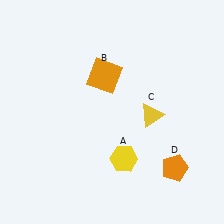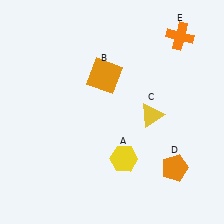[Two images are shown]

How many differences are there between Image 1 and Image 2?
There is 1 difference between the two images.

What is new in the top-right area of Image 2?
An orange cross (E) was added in the top-right area of Image 2.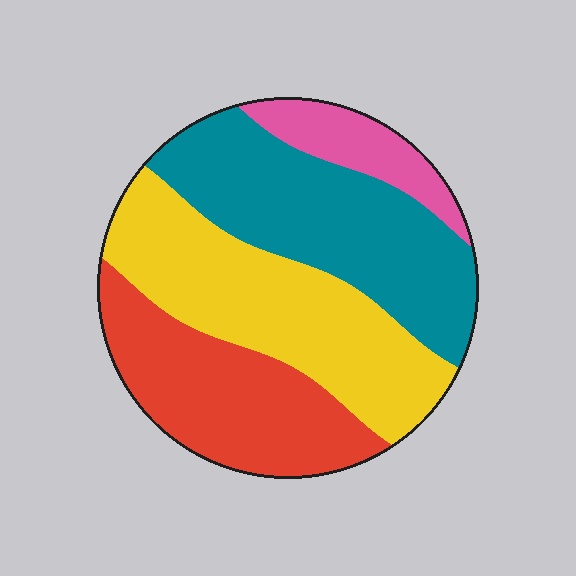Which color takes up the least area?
Pink, at roughly 10%.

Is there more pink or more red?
Red.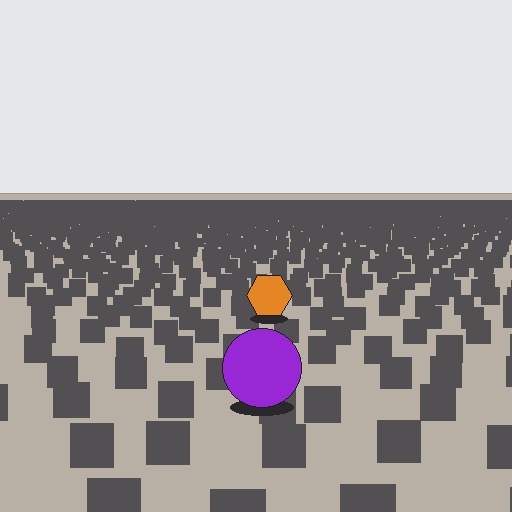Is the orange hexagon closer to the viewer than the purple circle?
No. The purple circle is closer — you can tell from the texture gradient: the ground texture is coarser near it.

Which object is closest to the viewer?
The purple circle is closest. The texture marks near it are larger and more spread out.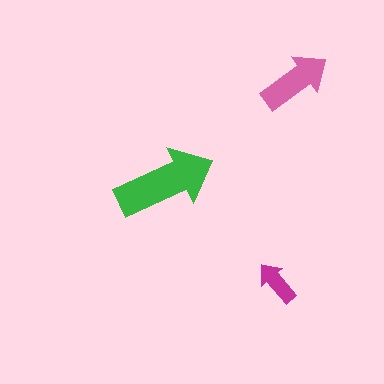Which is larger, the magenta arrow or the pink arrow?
The pink one.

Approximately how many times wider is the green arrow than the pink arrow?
About 1.5 times wider.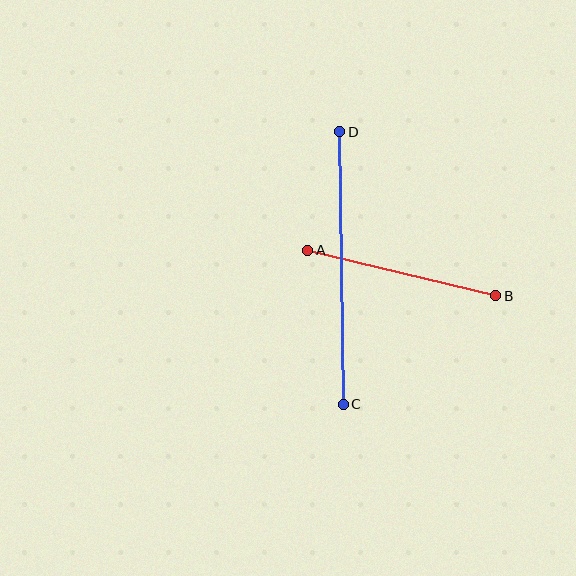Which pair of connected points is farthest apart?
Points C and D are farthest apart.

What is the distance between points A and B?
The distance is approximately 193 pixels.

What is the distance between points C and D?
The distance is approximately 273 pixels.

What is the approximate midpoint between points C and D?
The midpoint is at approximately (342, 268) pixels.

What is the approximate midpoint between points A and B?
The midpoint is at approximately (402, 273) pixels.